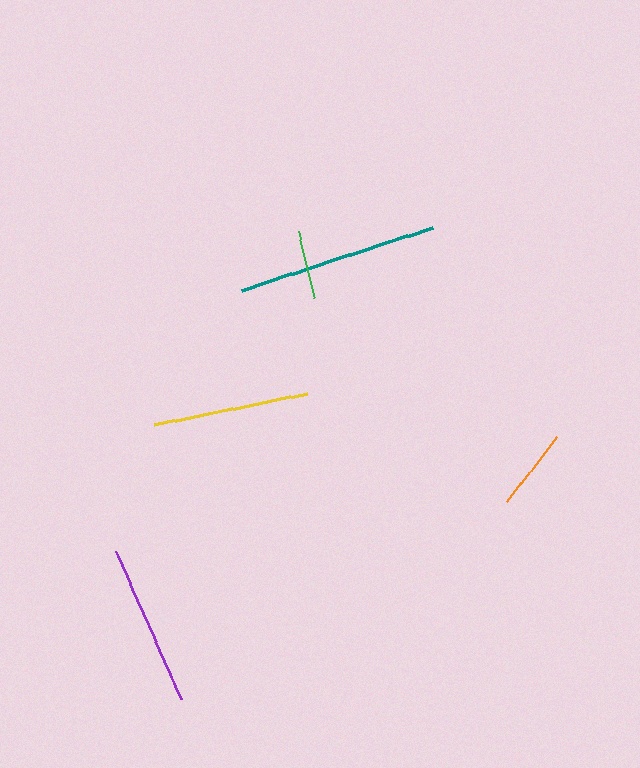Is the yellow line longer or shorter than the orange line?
The yellow line is longer than the orange line.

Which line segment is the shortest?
The green line is the shortest at approximately 68 pixels.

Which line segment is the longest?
The teal line is the longest at approximately 201 pixels.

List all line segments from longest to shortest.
From longest to shortest: teal, purple, yellow, orange, green.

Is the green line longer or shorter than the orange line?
The orange line is longer than the green line.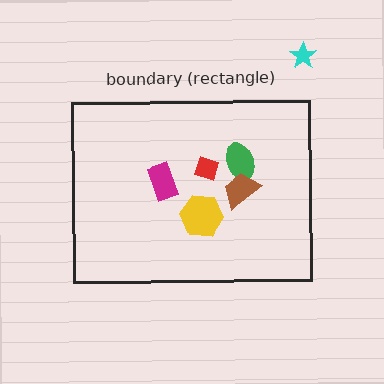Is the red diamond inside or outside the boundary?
Inside.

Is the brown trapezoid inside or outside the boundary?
Inside.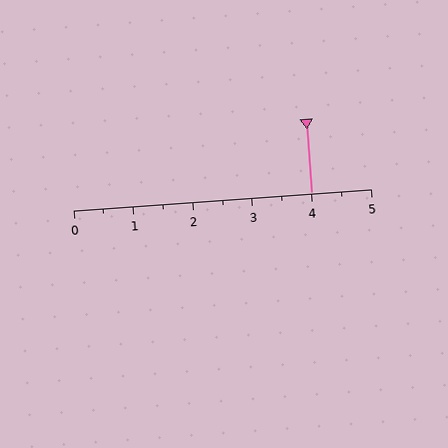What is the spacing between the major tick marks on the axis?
The major ticks are spaced 1 apart.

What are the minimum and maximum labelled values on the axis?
The axis runs from 0 to 5.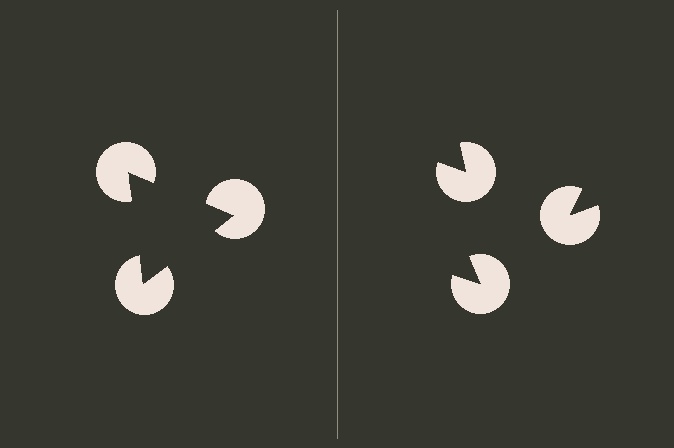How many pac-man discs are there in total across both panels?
6 — 3 on each side.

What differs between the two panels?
The pac-man discs are positioned identically on both sides; only the wedge orientations differ. On the left they align to a triangle; on the right they are misaligned.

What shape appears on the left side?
An illusory triangle.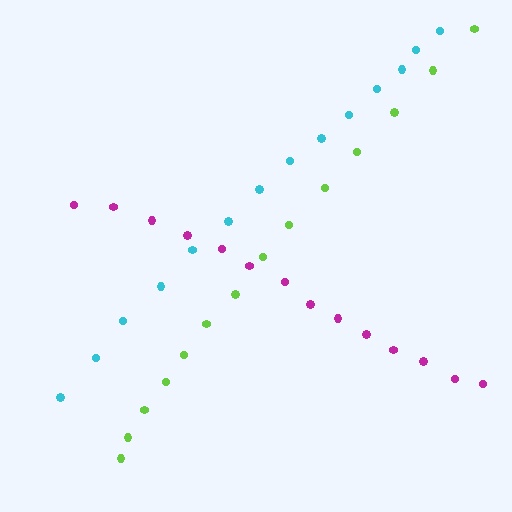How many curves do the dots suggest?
There are 3 distinct paths.